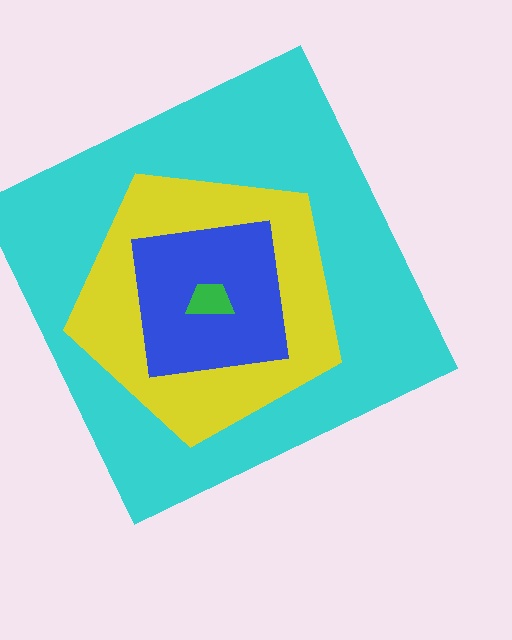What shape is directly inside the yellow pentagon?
The blue square.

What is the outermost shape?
The cyan square.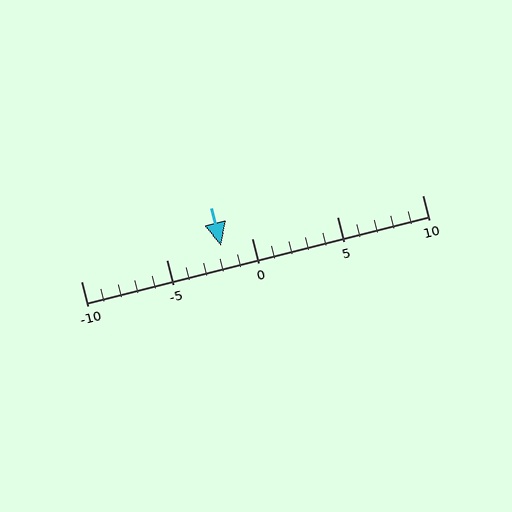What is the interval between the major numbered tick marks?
The major tick marks are spaced 5 units apart.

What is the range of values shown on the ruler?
The ruler shows values from -10 to 10.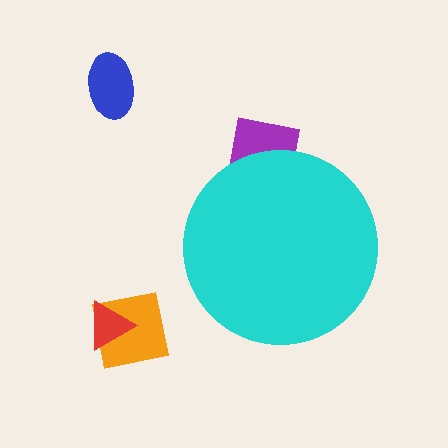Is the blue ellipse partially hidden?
No, the blue ellipse is fully visible.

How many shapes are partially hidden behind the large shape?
1 shape is partially hidden.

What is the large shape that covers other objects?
A cyan circle.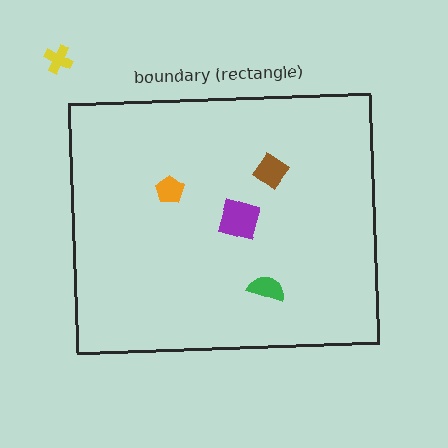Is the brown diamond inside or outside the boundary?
Inside.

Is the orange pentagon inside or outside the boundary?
Inside.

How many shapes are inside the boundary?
4 inside, 1 outside.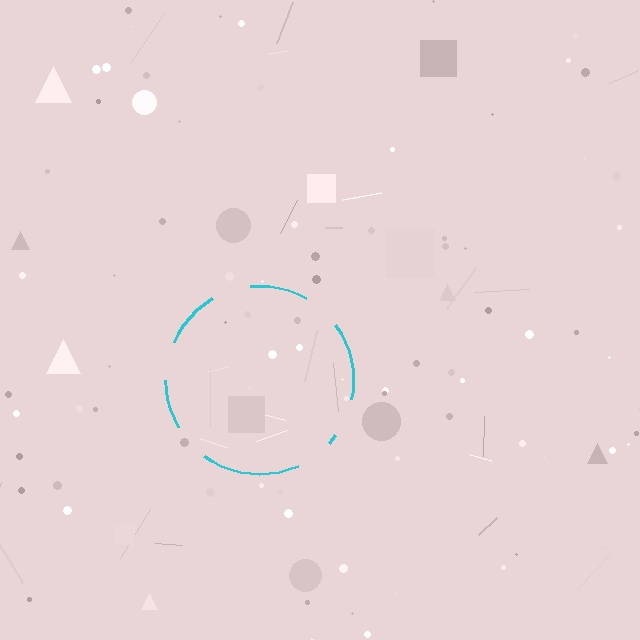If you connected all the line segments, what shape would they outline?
They would outline a circle.